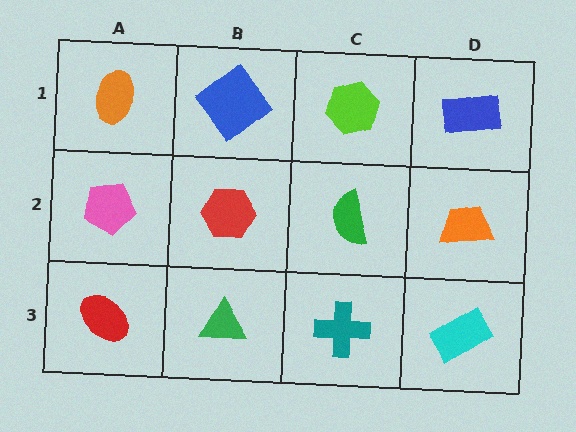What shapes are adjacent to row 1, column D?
An orange trapezoid (row 2, column D), a lime hexagon (row 1, column C).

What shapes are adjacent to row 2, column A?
An orange ellipse (row 1, column A), a red ellipse (row 3, column A), a red hexagon (row 2, column B).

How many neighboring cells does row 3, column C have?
3.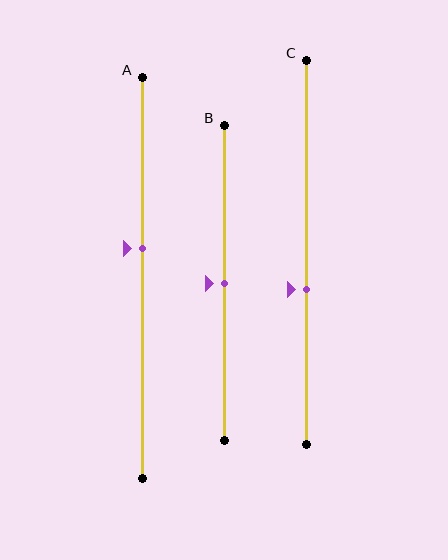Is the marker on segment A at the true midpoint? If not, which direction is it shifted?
No, the marker on segment A is shifted upward by about 7% of the segment length.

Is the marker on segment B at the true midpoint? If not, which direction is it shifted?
Yes, the marker on segment B is at the true midpoint.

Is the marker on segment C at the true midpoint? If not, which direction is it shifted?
No, the marker on segment C is shifted downward by about 10% of the segment length.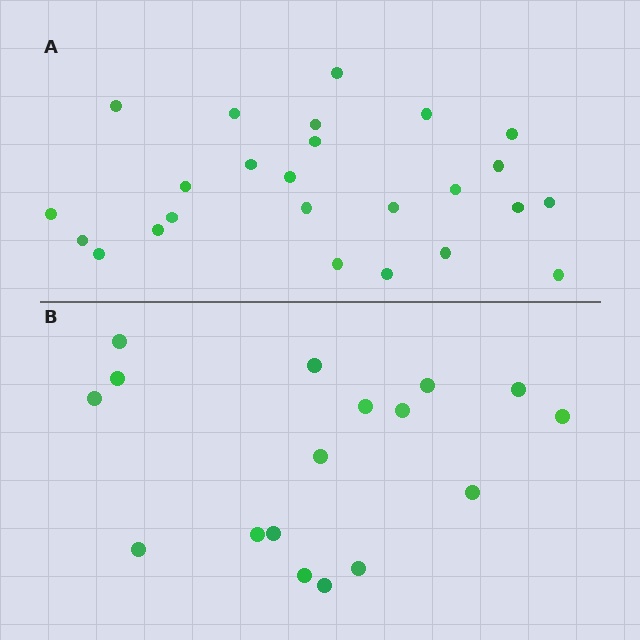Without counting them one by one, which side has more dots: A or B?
Region A (the top region) has more dots.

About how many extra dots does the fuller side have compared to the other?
Region A has roughly 8 or so more dots than region B.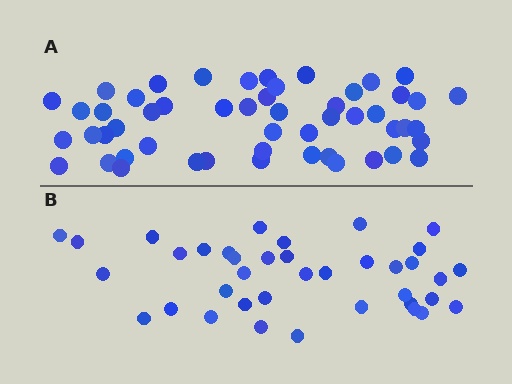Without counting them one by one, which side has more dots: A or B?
Region A (the top region) has more dots.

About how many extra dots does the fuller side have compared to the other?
Region A has approximately 15 more dots than region B.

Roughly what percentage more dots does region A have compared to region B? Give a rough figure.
About 35% more.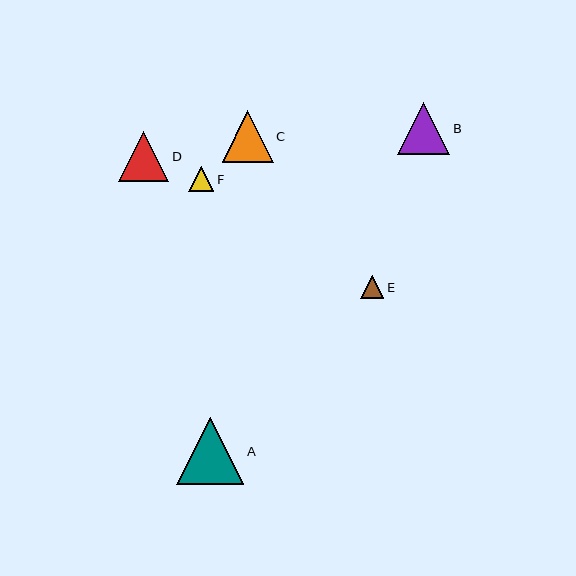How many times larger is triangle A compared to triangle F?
Triangle A is approximately 2.7 times the size of triangle F.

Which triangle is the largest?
Triangle A is the largest with a size of approximately 67 pixels.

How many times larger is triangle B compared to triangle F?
Triangle B is approximately 2.1 times the size of triangle F.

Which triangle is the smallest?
Triangle E is the smallest with a size of approximately 24 pixels.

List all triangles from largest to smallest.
From largest to smallest: A, B, C, D, F, E.